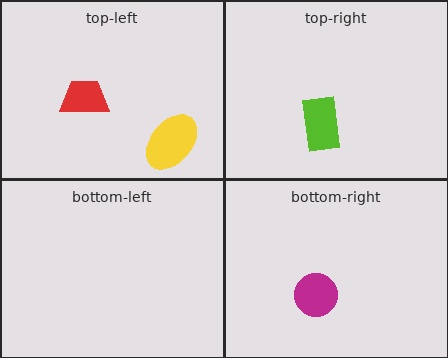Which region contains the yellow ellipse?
The top-left region.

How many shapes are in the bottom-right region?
1.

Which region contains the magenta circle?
The bottom-right region.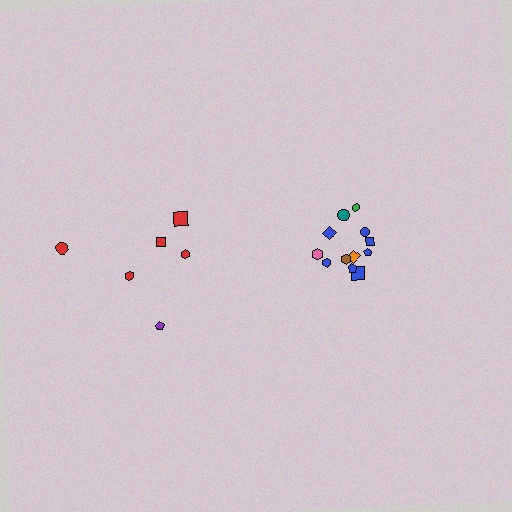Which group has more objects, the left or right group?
The right group.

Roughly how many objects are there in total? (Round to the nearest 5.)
Roughly 20 objects in total.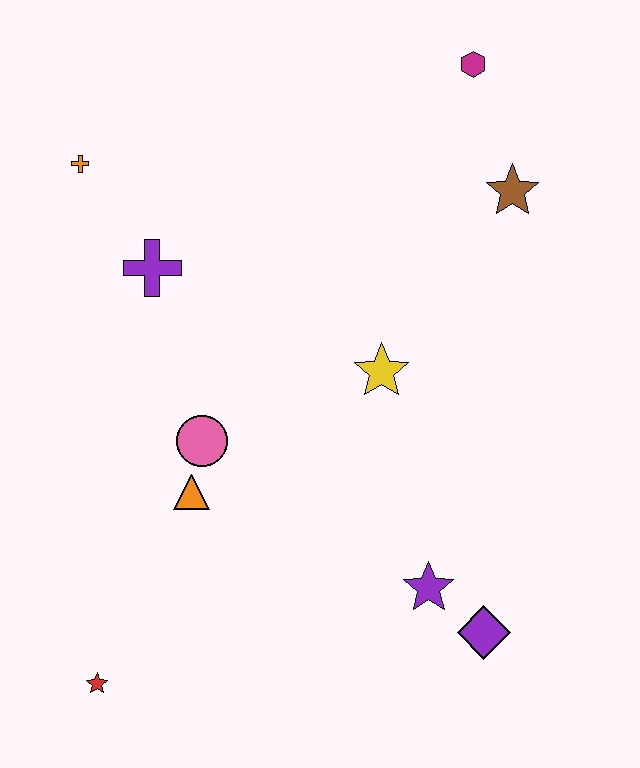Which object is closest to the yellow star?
The pink circle is closest to the yellow star.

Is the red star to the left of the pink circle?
Yes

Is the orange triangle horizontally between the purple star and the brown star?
No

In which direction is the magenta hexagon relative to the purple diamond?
The magenta hexagon is above the purple diamond.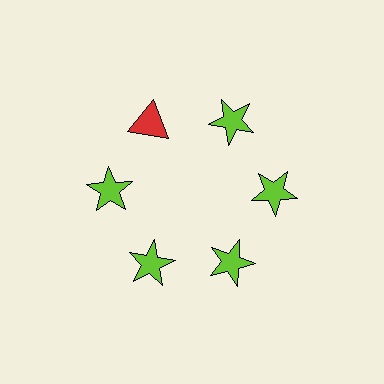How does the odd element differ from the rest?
It differs in both color (red instead of lime) and shape (triangle instead of star).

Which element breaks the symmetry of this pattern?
The red triangle at roughly the 11 o'clock position breaks the symmetry. All other shapes are lime stars.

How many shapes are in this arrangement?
There are 6 shapes arranged in a ring pattern.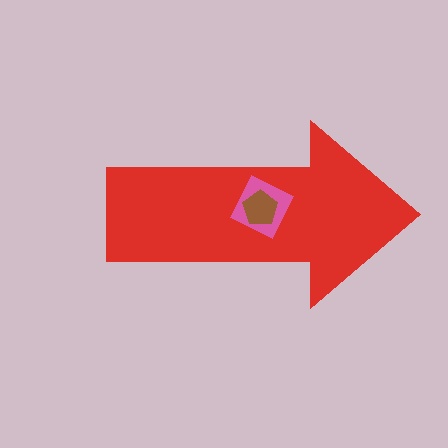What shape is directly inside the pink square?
The brown pentagon.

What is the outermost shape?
The red arrow.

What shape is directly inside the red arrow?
The pink square.